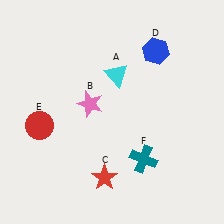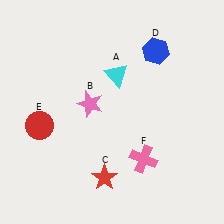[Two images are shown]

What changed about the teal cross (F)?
In Image 1, F is teal. In Image 2, it changed to pink.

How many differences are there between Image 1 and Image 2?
There is 1 difference between the two images.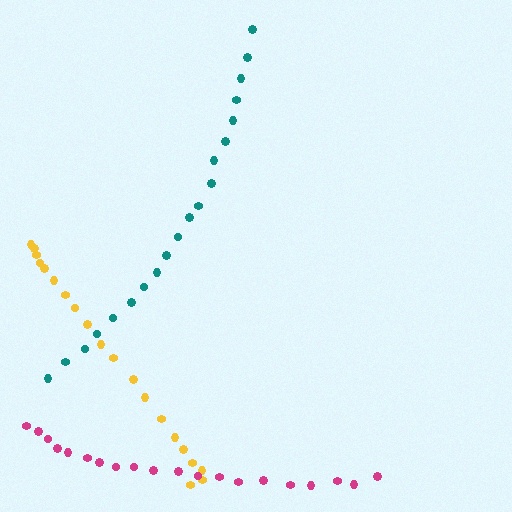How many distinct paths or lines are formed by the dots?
There are 3 distinct paths.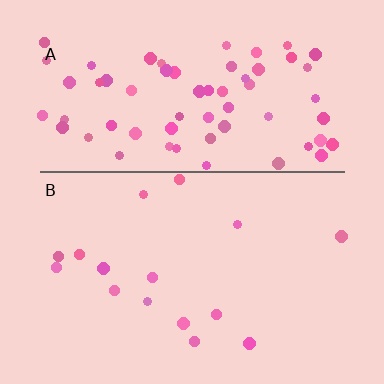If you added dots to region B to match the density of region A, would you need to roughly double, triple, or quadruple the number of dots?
Approximately quadruple.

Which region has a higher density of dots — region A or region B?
A (the top).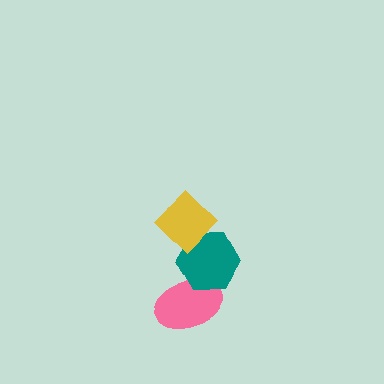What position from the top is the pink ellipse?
The pink ellipse is 3rd from the top.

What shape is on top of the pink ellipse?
The teal hexagon is on top of the pink ellipse.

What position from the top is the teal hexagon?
The teal hexagon is 2nd from the top.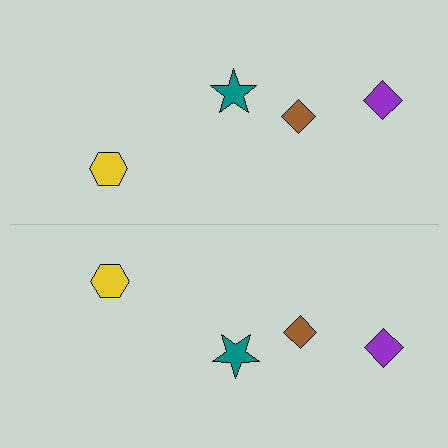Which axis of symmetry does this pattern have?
The pattern has a horizontal axis of symmetry running through the center of the image.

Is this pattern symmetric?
Yes, this pattern has bilateral (reflection) symmetry.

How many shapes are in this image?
There are 8 shapes in this image.